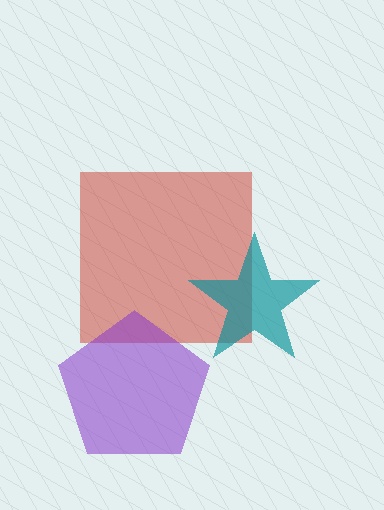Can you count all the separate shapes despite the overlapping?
Yes, there are 3 separate shapes.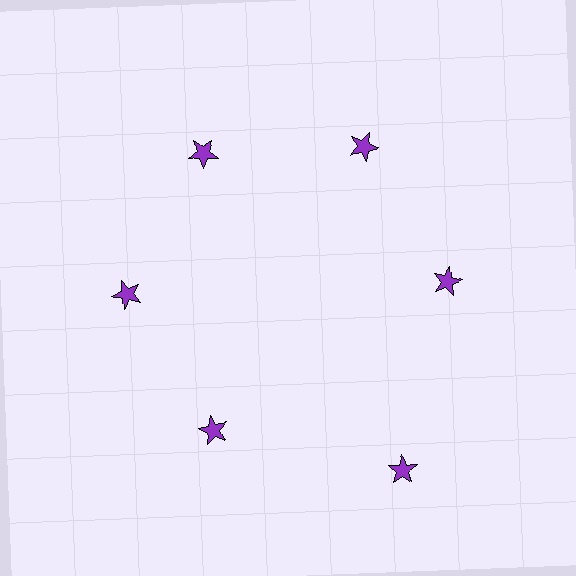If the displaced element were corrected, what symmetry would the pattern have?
It would have 6-fold rotational symmetry — the pattern would map onto itself every 60 degrees.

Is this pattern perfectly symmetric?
No. The 6 purple stars are arranged in a ring, but one element near the 5 o'clock position is pushed outward from the center, breaking the 6-fold rotational symmetry.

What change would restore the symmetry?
The symmetry would be restored by moving it inward, back onto the ring so that all 6 stars sit at equal angles and equal distance from the center.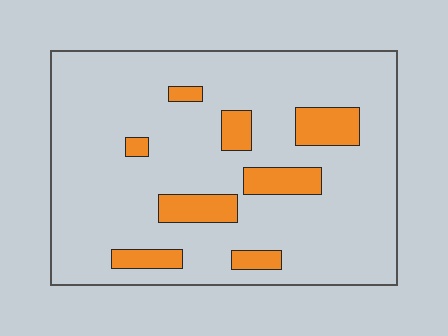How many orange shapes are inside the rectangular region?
8.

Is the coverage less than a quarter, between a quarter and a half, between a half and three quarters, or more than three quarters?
Less than a quarter.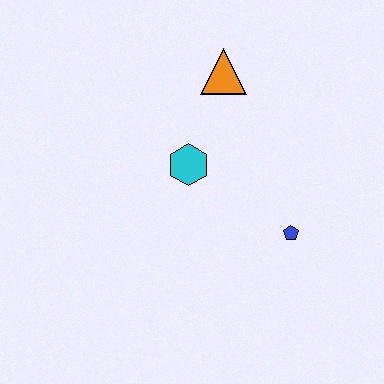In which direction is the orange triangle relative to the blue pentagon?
The orange triangle is above the blue pentagon.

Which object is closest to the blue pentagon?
The cyan hexagon is closest to the blue pentagon.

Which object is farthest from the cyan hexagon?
The blue pentagon is farthest from the cyan hexagon.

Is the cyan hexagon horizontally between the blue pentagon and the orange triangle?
No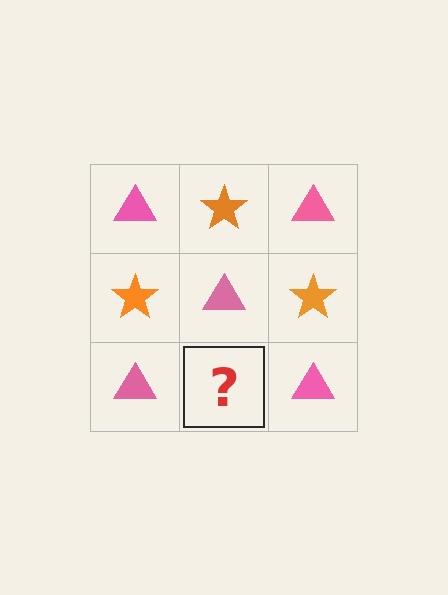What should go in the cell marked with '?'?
The missing cell should contain an orange star.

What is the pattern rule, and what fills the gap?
The rule is that it alternates pink triangle and orange star in a checkerboard pattern. The gap should be filled with an orange star.